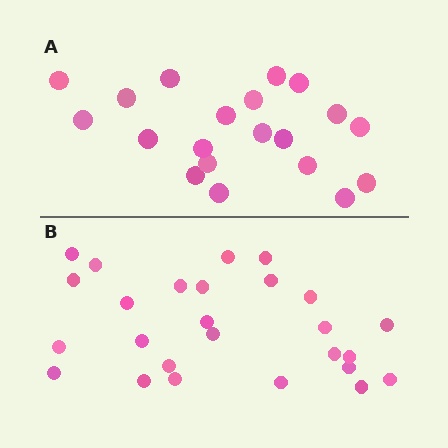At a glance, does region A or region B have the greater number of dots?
Region B (the bottom region) has more dots.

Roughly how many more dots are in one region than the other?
Region B has about 6 more dots than region A.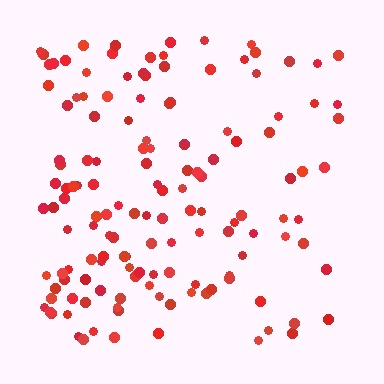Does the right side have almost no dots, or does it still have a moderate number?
Still a moderate number, just noticeably fewer than the left.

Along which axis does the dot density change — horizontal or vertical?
Horizontal.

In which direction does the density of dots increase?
From right to left, with the left side densest.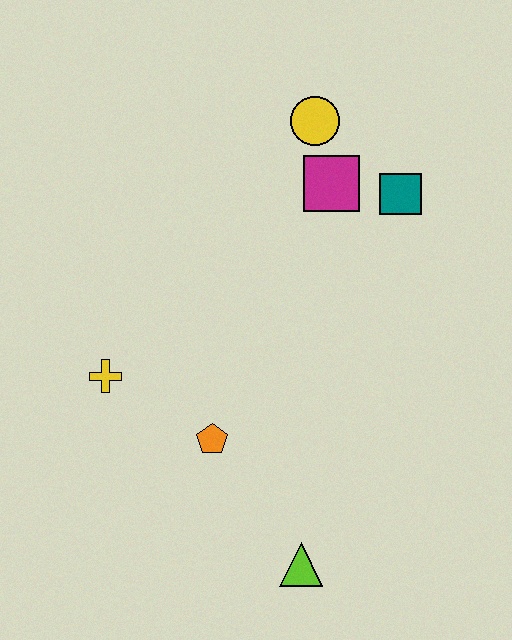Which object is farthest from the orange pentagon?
The yellow circle is farthest from the orange pentagon.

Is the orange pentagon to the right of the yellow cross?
Yes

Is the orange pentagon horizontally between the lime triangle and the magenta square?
No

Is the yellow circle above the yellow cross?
Yes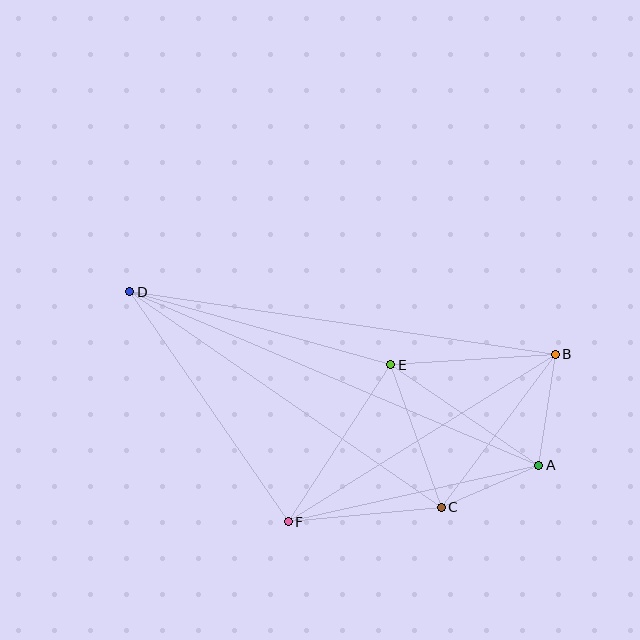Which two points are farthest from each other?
Points A and D are farthest from each other.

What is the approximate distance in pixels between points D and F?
The distance between D and F is approximately 279 pixels.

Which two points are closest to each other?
Points A and C are closest to each other.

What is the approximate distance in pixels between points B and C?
The distance between B and C is approximately 191 pixels.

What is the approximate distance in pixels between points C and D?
The distance between C and D is approximately 379 pixels.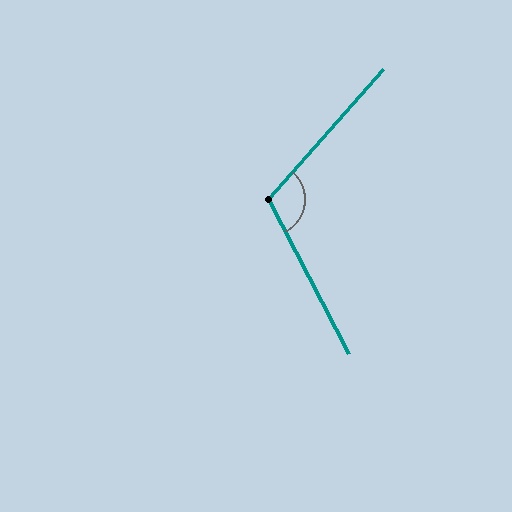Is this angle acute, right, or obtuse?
It is obtuse.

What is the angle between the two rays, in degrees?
Approximately 111 degrees.